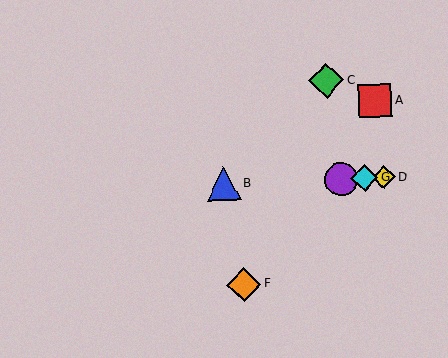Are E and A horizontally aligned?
No, E is at y≈179 and A is at y≈101.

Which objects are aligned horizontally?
Objects B, D, E, G are aligned horizontally.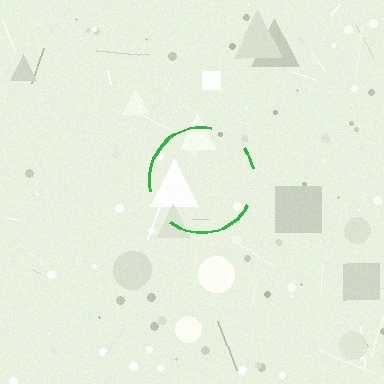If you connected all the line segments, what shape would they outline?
They would outline a circle.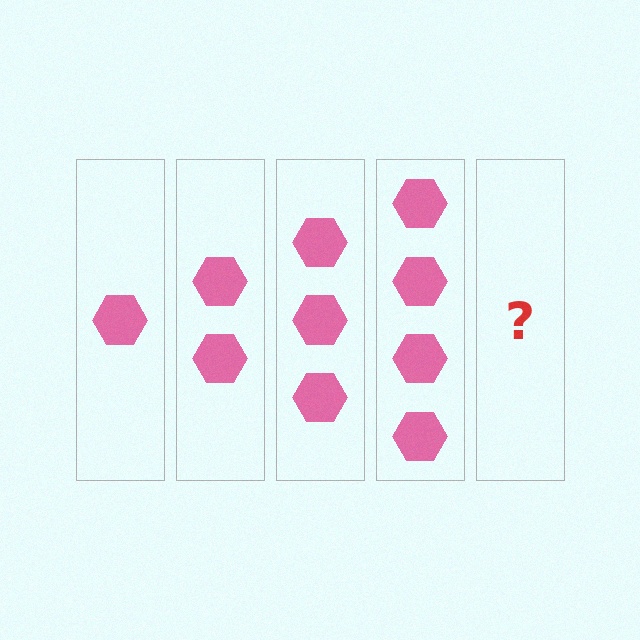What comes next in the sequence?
The next element should be 5 hexagons.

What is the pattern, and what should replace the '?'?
The pattern is that each step adds one more hexagon. The '?' should be 5 hexagons.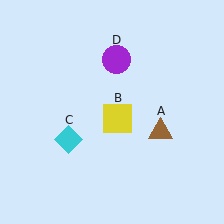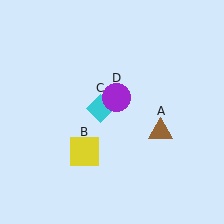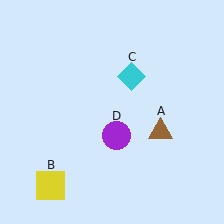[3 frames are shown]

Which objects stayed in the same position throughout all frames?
Brown triangle (object A) remained stationary.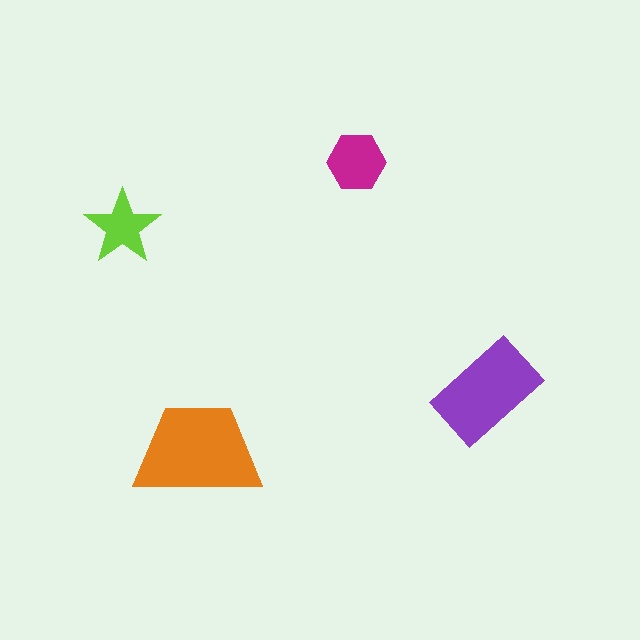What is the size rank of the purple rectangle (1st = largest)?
2nd.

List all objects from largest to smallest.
The orange trapezoid, the purple rectangle, the magenta hexagon, the lime star.